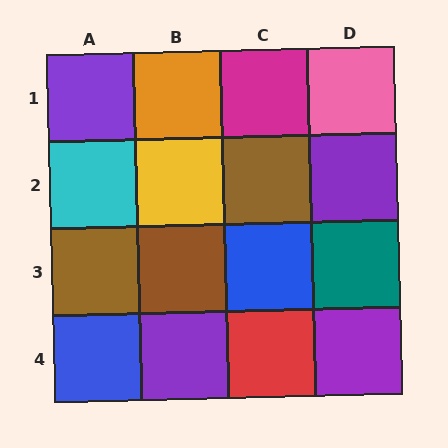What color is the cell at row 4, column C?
Red.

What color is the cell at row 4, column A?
Blue.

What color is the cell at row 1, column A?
Purple.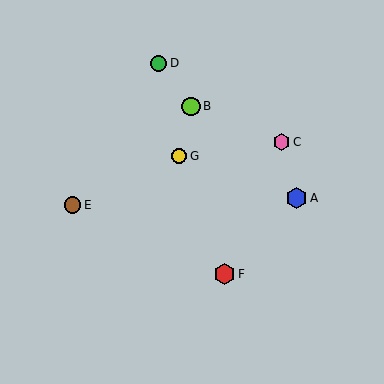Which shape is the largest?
The red hexagon (labeled F) is the largest.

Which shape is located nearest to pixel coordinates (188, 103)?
The lime circle (labeled B) at (191, 106) is nearest to that location.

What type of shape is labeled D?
Shape D is a green circle.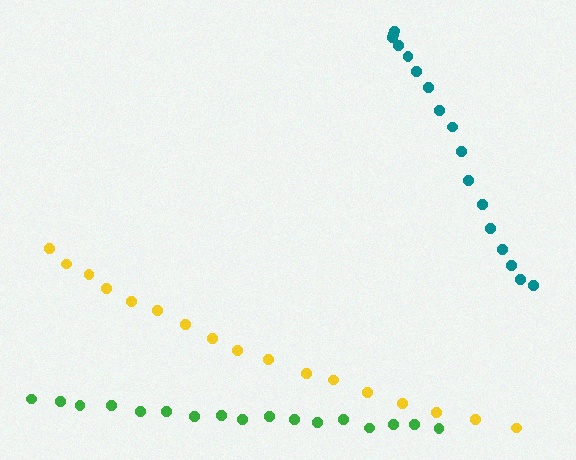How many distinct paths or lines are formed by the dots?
There are 3 distinct paths.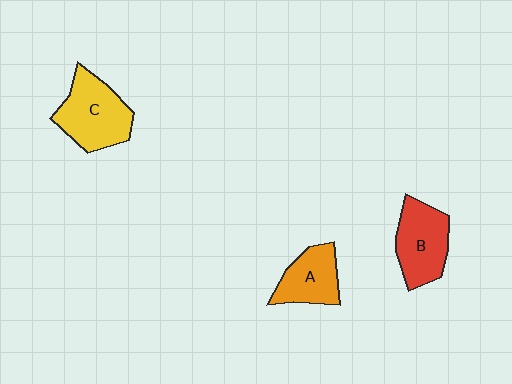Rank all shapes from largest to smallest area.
From largest to smallest: C (yellow), B (red), A (orange).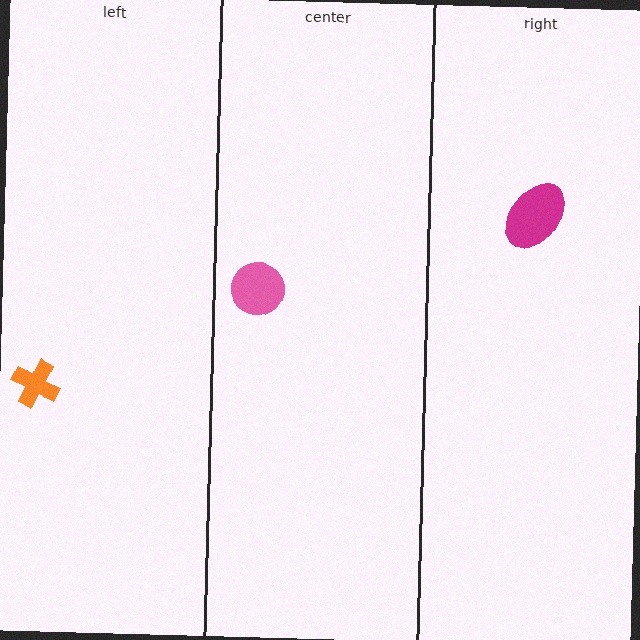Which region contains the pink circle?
The center region.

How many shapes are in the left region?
1.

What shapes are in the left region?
The orange cross.